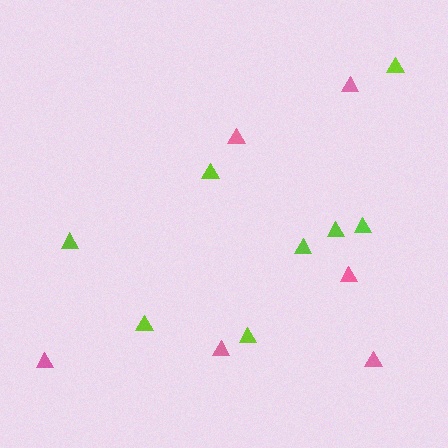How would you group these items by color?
There are 2 groups: one group of pink triangles (6) and one group of lime triangles (8).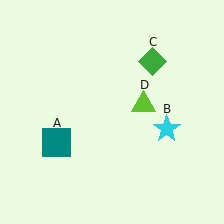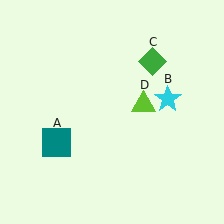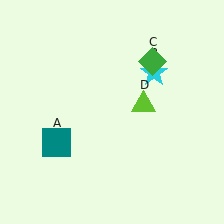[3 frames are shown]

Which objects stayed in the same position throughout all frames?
Teal square (object A) and green diamond (object C) and lime triangle (object D) remained stationary.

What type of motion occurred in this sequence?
The cyan star (object B) rotated counterclockwise around the center of the scene.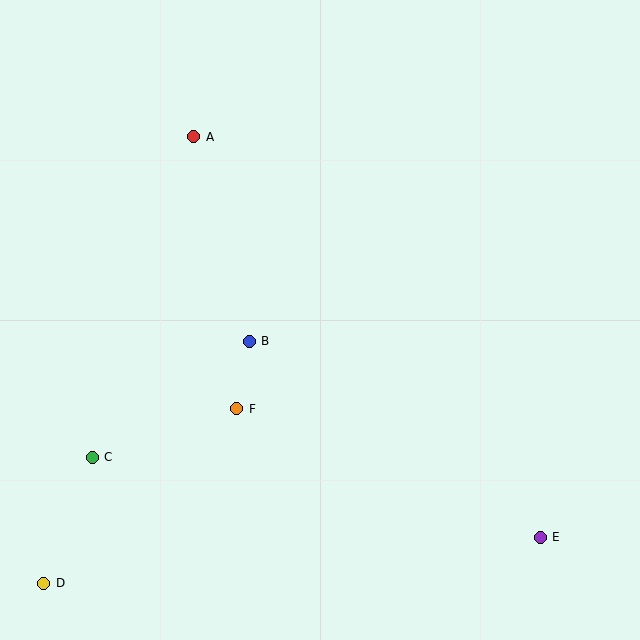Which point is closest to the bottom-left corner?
Point D is closest to the bottom-left corner.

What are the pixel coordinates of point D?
Point D is at (44, 583).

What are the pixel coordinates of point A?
Point A is at (194, 137).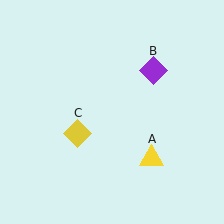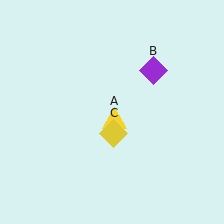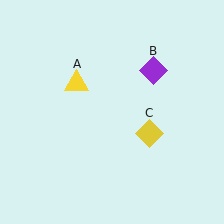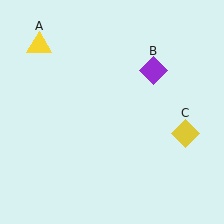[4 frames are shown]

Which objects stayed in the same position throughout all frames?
Purple diamond (object B) remained stationary.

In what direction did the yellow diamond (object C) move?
The yellow diamond (object C) moved right.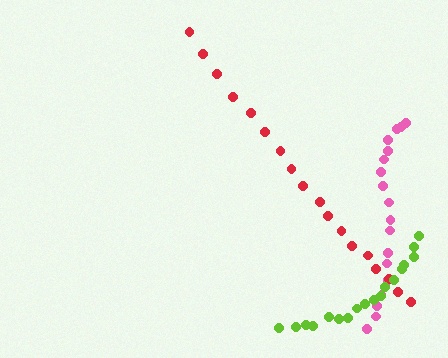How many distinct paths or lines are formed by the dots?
There are 3 distinct paths.